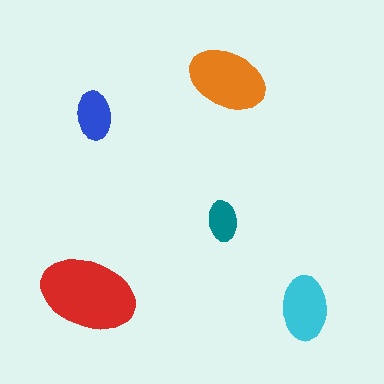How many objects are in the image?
There are 5 objects in the image.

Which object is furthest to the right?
The cyan ellipse is rightmost.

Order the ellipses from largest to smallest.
the red one, the orange one, the cyan one, the blue one, the teal one.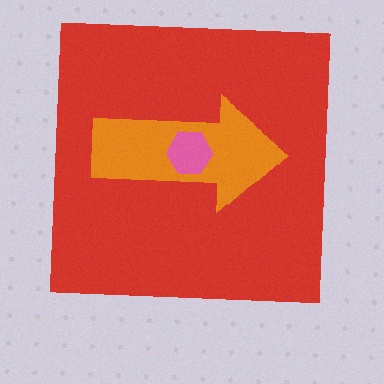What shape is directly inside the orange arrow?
The pink hexagon.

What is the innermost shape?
The pink hexagon.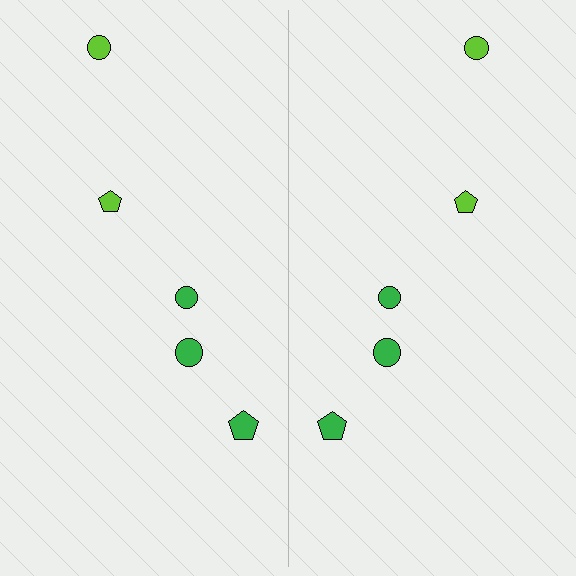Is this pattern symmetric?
Yes, this pattern has bilateral (reflection) symmetry.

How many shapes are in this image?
There are 10 shapes in this image.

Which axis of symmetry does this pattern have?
The pattern has a vertical axis of symmetry running through the center of the image.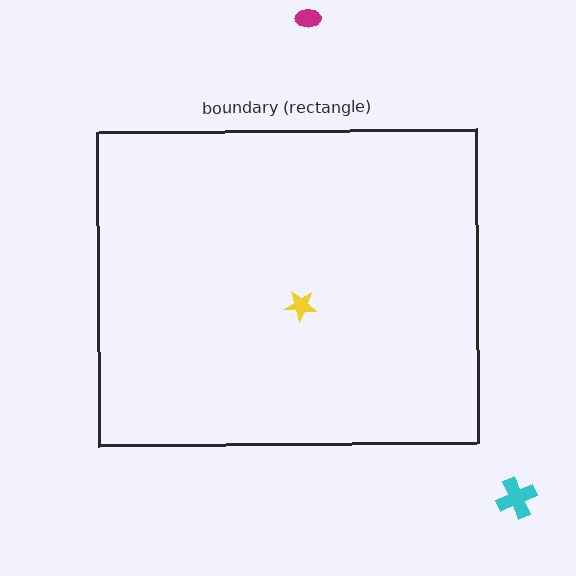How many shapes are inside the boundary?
1 inside, 2 outside.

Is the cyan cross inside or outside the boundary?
Outside.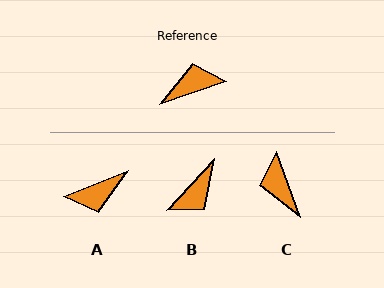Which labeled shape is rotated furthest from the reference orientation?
A, about 177 degrees away.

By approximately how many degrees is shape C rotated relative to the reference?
Approximately 91 degrees counter-clockwise.